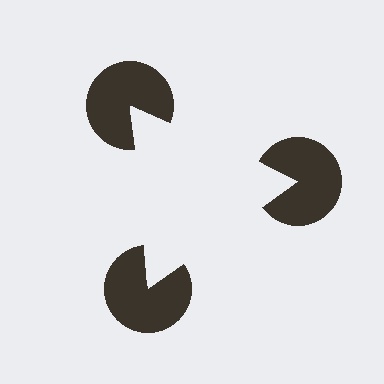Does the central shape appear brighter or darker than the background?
It typically appears slightly brighter than the background, even though no actual brightness change is drawn.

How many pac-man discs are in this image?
There are 3 — one at each vertex of the illusory triangle.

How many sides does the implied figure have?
3 sides.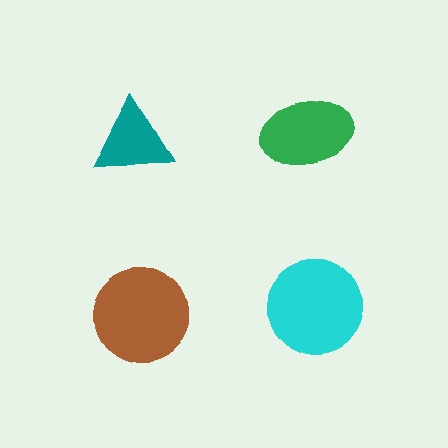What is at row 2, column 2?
A cyan circle.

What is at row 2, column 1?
A brown circle.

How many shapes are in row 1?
2 shapes.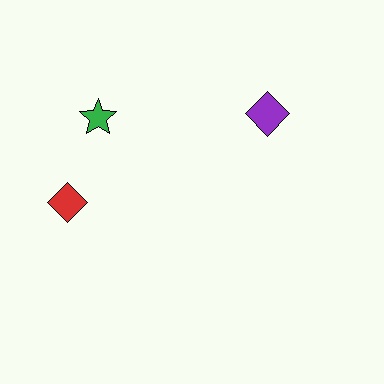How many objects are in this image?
There are 3 objects.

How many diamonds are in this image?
There are 2 diamonds.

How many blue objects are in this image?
There are no blue objects.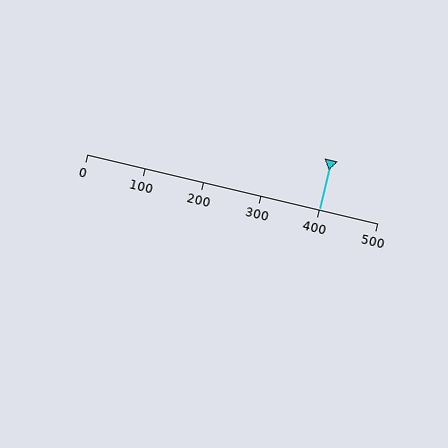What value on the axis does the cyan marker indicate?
The marker indicates approximately 400.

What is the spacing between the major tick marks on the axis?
The major ticks are spaced 100 apart.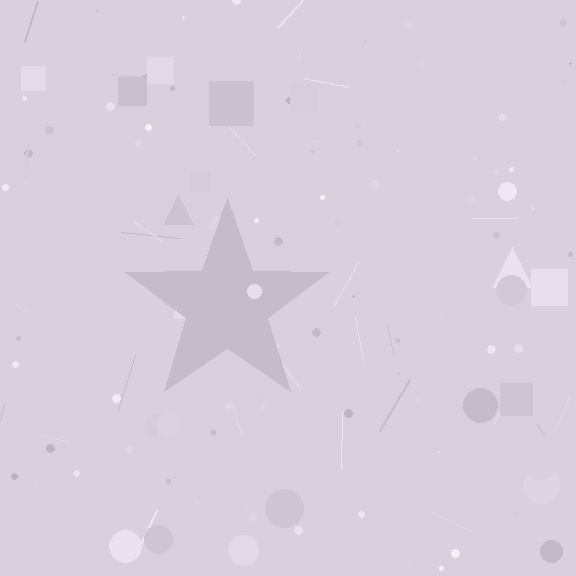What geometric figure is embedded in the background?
A star is embedded in the background.